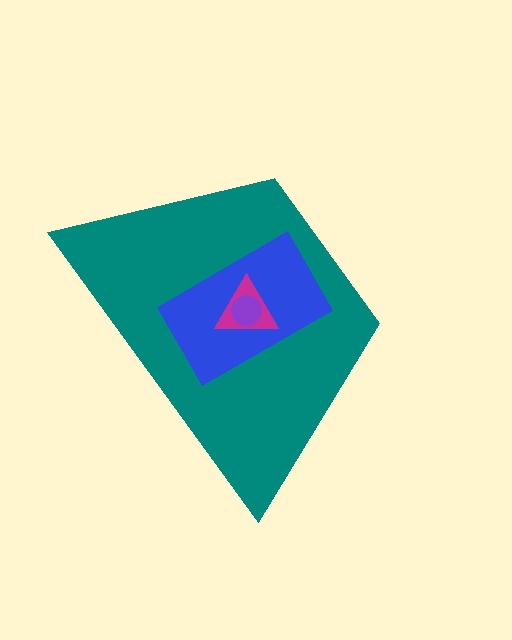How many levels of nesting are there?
4.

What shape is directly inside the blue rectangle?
The magenta triangle.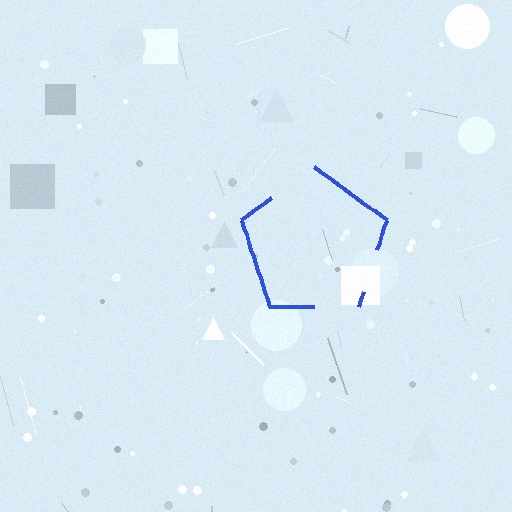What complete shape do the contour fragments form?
The contour fragments form a pentagon.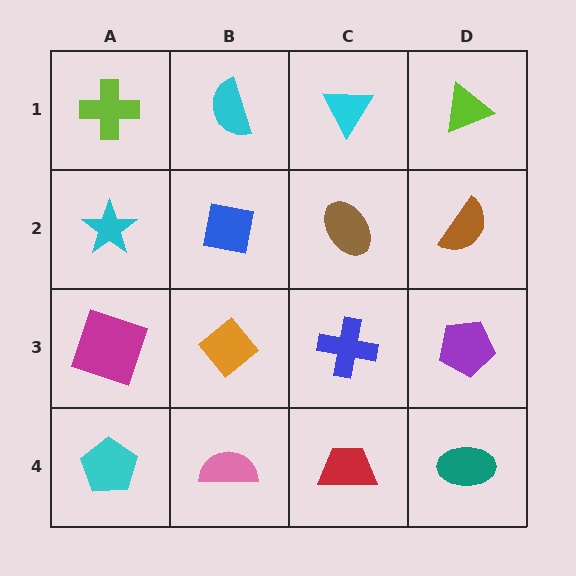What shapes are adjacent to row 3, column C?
A brown ellipse (row 2, column C), a red trapezoid (row 4, column C), an orange diamond (row 3, column B), a purple pentagon (row 3, column D).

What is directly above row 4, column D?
A purple pentagon.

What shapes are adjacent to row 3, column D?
A brown semicircle (row 2, column D), a teal ellipse (row 4, column D), a blue cross (row 3, column C).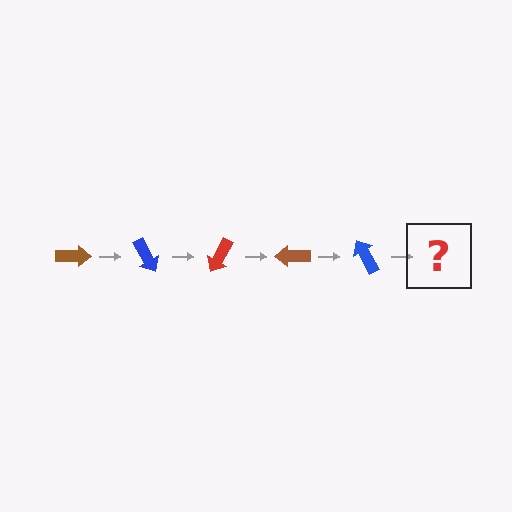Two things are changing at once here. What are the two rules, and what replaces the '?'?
The two rules are that it rotates 60 degrees each step and the color cycles through brown, blue, and red. The '?' should be a red arrow, rotated 300 degrees from the start.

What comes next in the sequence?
The next element should be a red arrow, rotated 300 degrees from the start.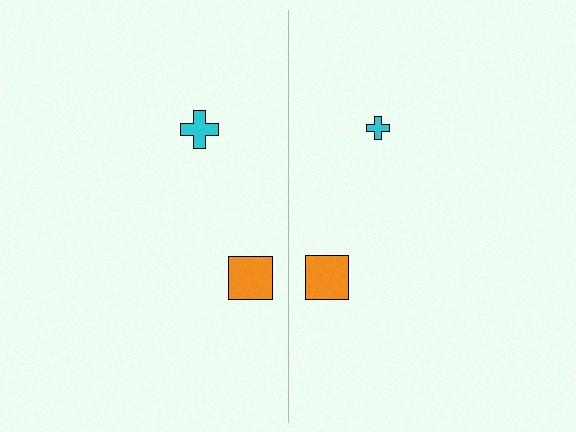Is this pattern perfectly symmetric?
No, the pattern is not perfectly symmetric. The cyan cross on the right side has a different size than its mirror counterpart.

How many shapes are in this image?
There are 4 shapes in this image.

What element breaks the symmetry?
The cyan cross on the right side has a different size than its mirror counterpart.